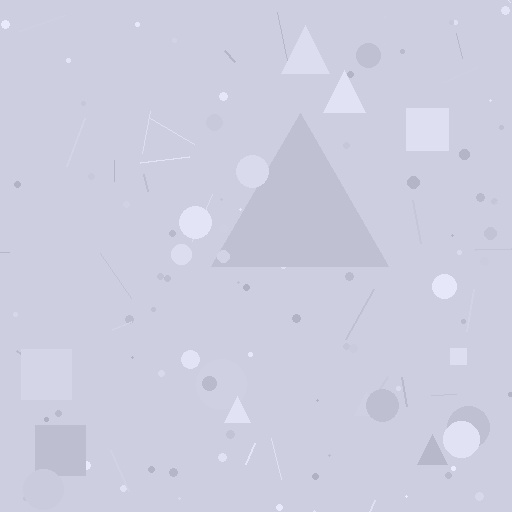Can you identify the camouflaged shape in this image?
The camouflaged shape is a triangle.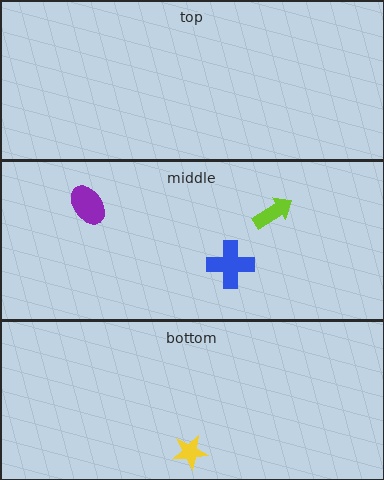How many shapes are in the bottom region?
1.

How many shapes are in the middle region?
3.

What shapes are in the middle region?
The blue cross, the purple ellipse, the lime arrow.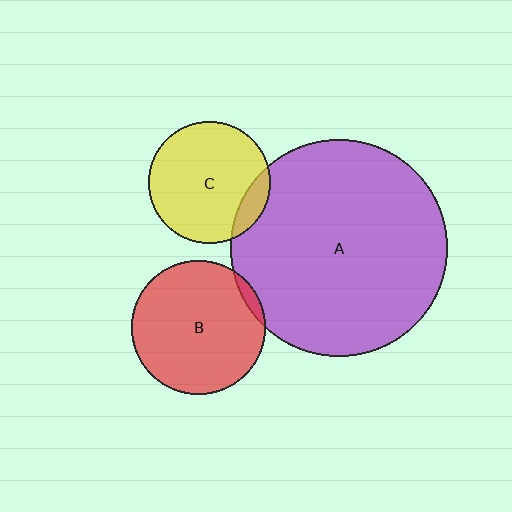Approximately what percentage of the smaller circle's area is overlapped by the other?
Approximately 5%.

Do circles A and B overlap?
Yes.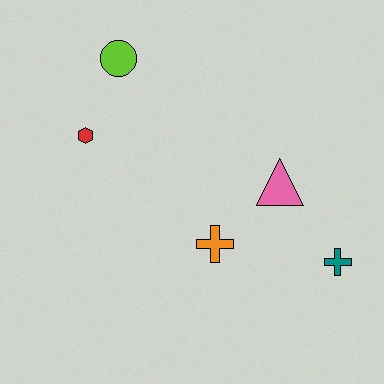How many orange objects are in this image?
There is 1 orange object.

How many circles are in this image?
There is 1 circle.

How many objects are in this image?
There are 5 objects.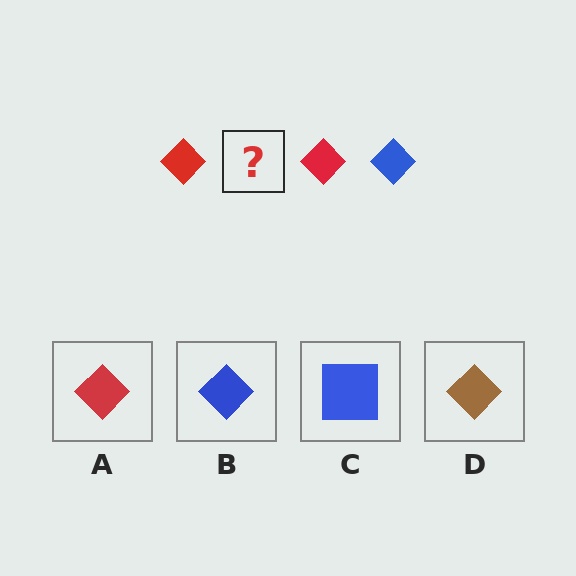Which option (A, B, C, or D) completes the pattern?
B.